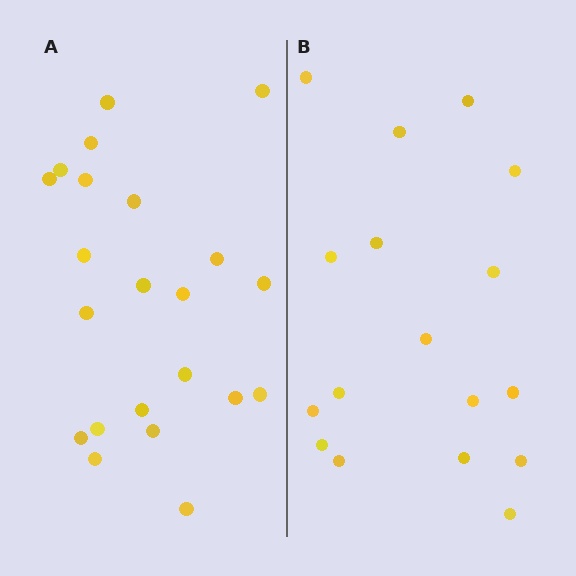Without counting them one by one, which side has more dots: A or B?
Region A (the left region) has more dots.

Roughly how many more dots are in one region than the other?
Region A has about 5 more dots than region B.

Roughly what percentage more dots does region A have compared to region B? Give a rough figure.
About 30% more.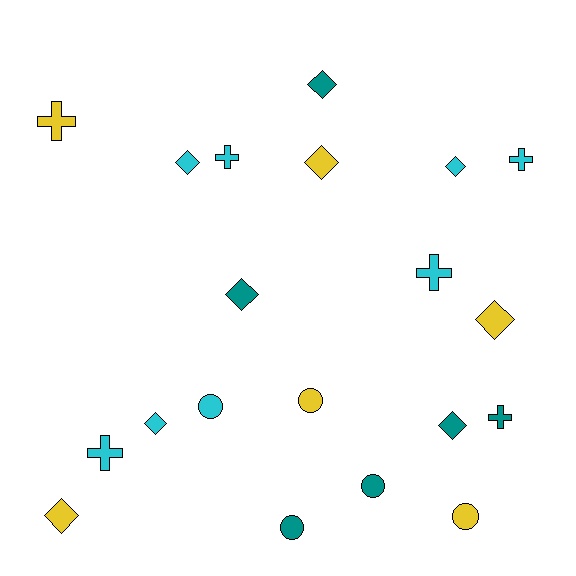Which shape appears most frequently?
Diamond, with 9 objects.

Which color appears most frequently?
Cyan, with 8 objects.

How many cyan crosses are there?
There are 4 cyan crosses.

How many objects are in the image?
There are 20 objects.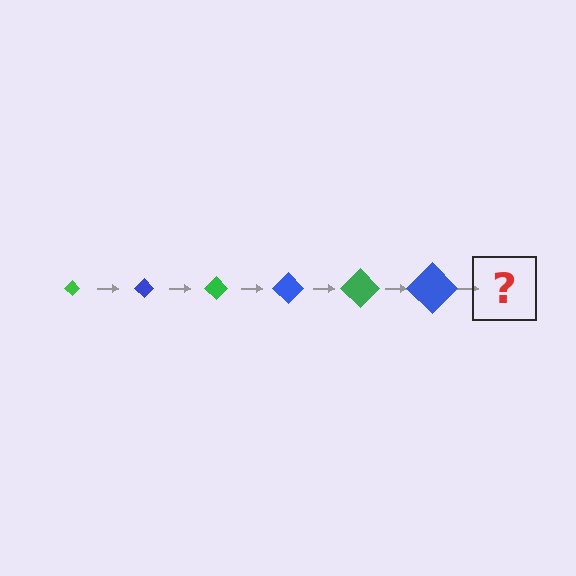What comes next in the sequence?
The next element should be a green diamond, larger than the previous one.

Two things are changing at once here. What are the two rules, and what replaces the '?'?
The two rules are that the diamond grows larger each step and the color cycles through green and blue. The '?' should be a green diamond, larger than the previous one.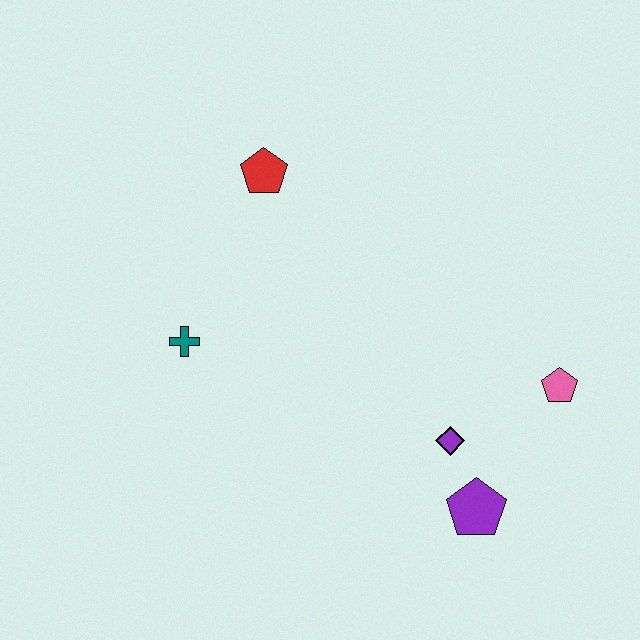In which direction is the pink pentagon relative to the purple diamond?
The pink pentagon is to the right of the purple diamond.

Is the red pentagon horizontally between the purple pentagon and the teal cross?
Yes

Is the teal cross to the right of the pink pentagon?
No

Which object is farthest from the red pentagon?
The purple pentagon is farthest from the red pentagon.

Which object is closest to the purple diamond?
The purple pentagon is closest to the purple diamond.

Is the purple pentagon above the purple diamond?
No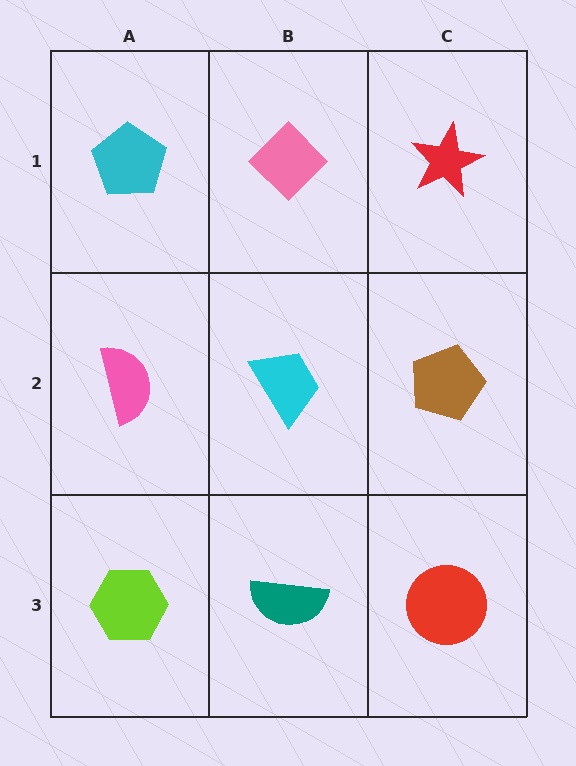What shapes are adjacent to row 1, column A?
A pink semicircle (row 2, column A), a pink diamond (row 1, column B).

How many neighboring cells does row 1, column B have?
3.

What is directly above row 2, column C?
A red star.